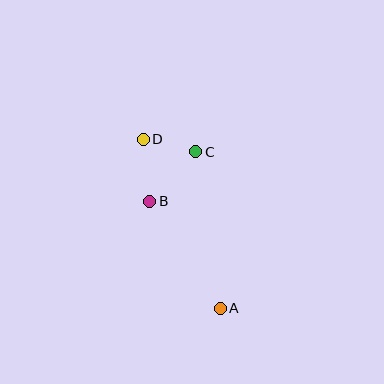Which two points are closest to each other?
Points C and D are closest to each other.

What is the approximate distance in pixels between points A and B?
The distance between A and B is approximately 128 pixels.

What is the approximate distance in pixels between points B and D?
The distance between B and D is approximately 63 pixels.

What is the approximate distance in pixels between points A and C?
The distance between A and C is approximately 159 pixels.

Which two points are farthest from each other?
Points A and D are farthest from each other.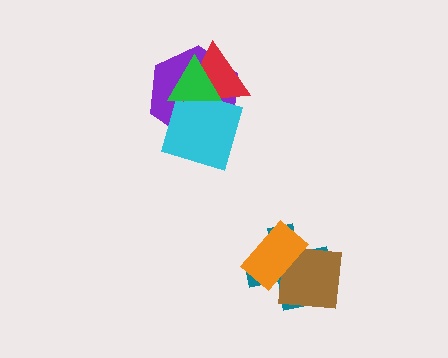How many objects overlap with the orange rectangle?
2 objects overlap with the orange rectangle.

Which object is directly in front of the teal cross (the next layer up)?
The brown square is directly in front of the teal cross.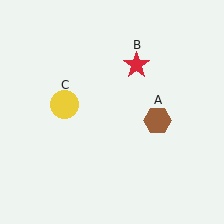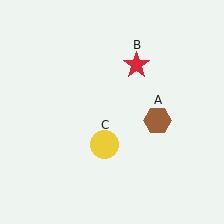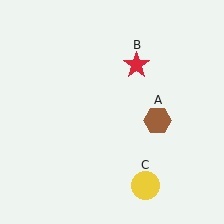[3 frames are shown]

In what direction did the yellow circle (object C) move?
The yellow circle (object C) moved down and to the right.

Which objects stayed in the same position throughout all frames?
Brown hexagon (object A) and red star (object B) remained stationary.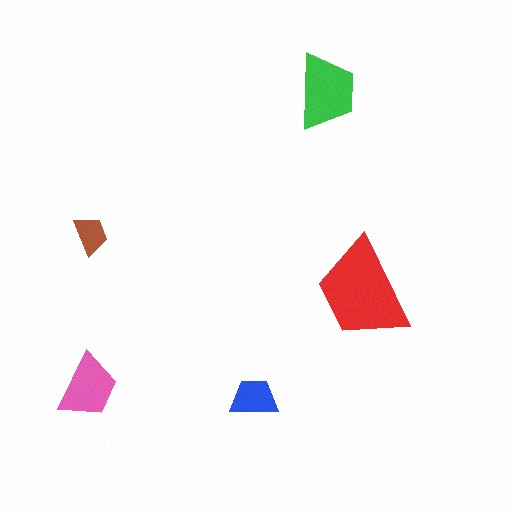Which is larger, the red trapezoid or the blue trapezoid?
The red one.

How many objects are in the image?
There are 5 objects in the image.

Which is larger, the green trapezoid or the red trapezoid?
The red one.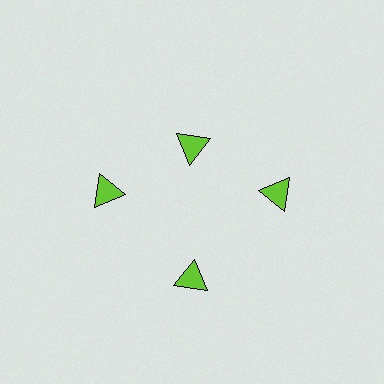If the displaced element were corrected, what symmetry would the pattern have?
It would have 4-fold rotational symmetry — the pattern would map onto itself every 90 degrees.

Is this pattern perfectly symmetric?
No. The 4 lime triangles are arranged in a ring, but one element near the 12 o'clock position is pulled inward toward the center, breaking the 4-fold rotational symmetry.